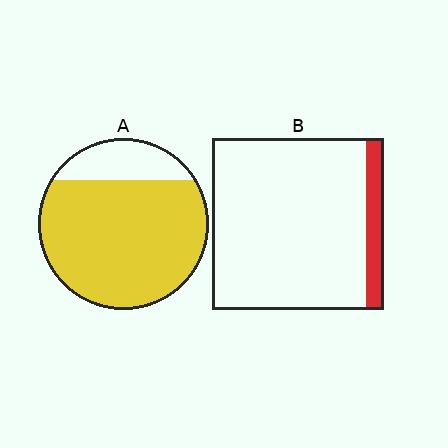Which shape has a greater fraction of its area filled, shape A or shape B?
Shape A.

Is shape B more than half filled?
No.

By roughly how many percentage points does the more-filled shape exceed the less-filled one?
By roughly 70 percentage points (A over B).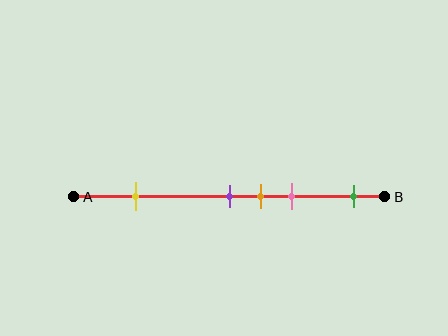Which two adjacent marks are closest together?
The purple and orange marks are the closest adjacent pair.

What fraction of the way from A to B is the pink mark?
The pink mark is approximately 70% (0.7) of the way from A to B.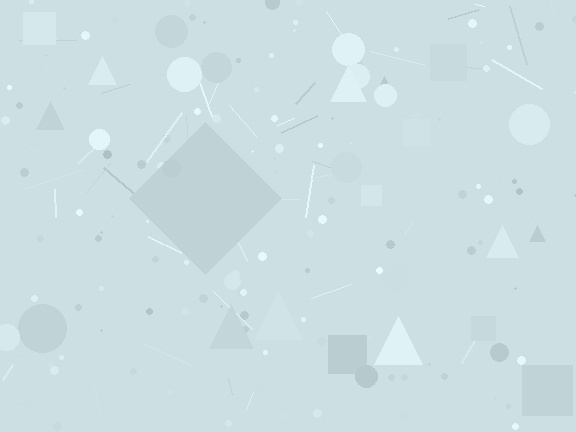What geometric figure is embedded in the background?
A diamond is embedded in the background.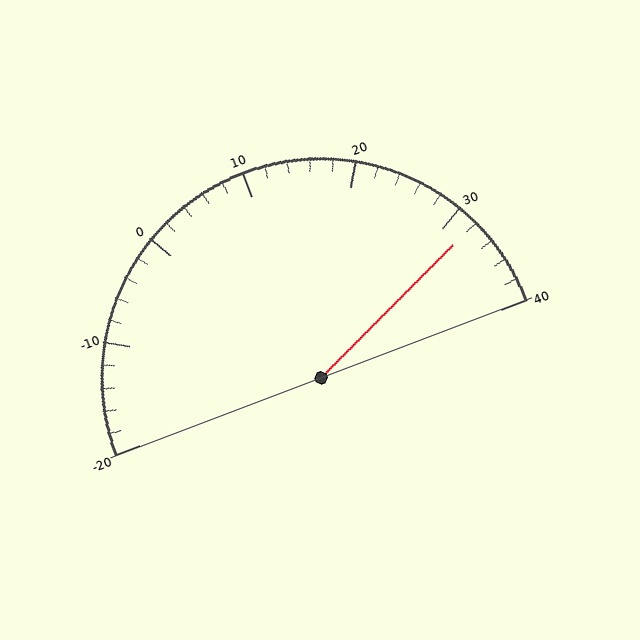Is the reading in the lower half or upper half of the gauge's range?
The reading is in the upper half of the range (-20 to 40).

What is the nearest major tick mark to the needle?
The nearest major tick mark is 30.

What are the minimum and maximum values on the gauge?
The gauge ranges from -20 to 40.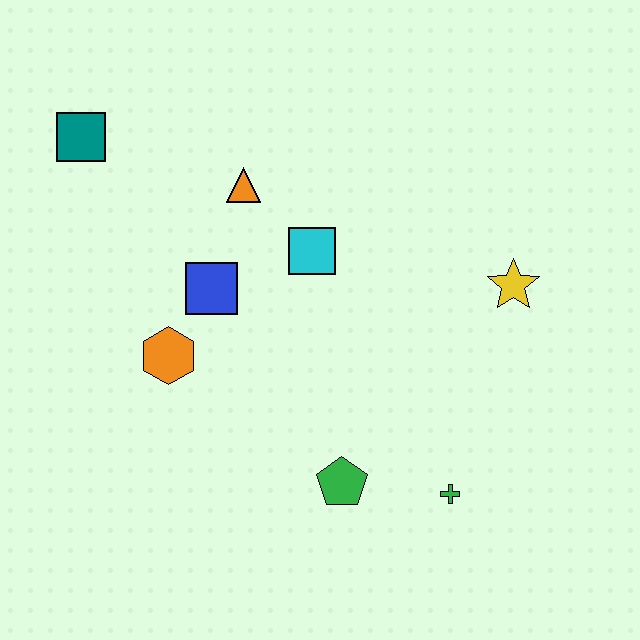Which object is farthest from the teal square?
The green cross is farthest from the teal square.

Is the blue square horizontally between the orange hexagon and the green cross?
Yes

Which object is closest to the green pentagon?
The green cross is closest to the green pentagon.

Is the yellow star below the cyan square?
Yes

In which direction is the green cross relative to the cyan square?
The green cross is below the cyan square.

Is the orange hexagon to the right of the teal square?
Yes